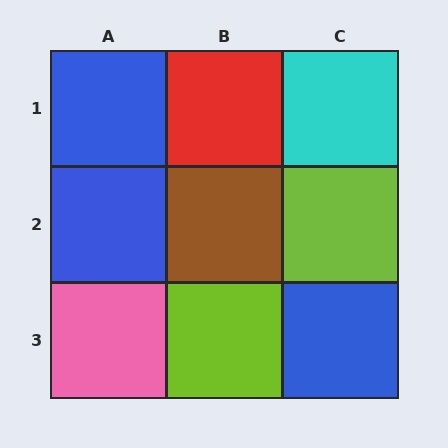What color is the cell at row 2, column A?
Blue.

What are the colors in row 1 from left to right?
Blue, red, cyan.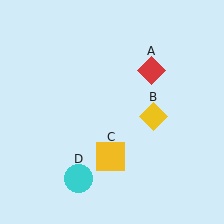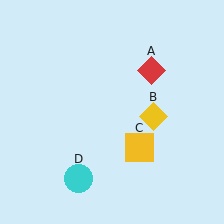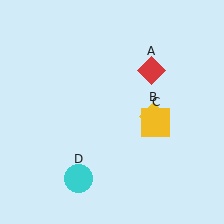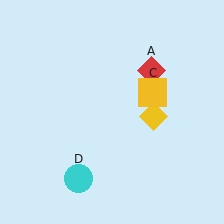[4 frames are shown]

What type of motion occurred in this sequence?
The yellow square (object C) rotated counterclockwise around the center of the scene.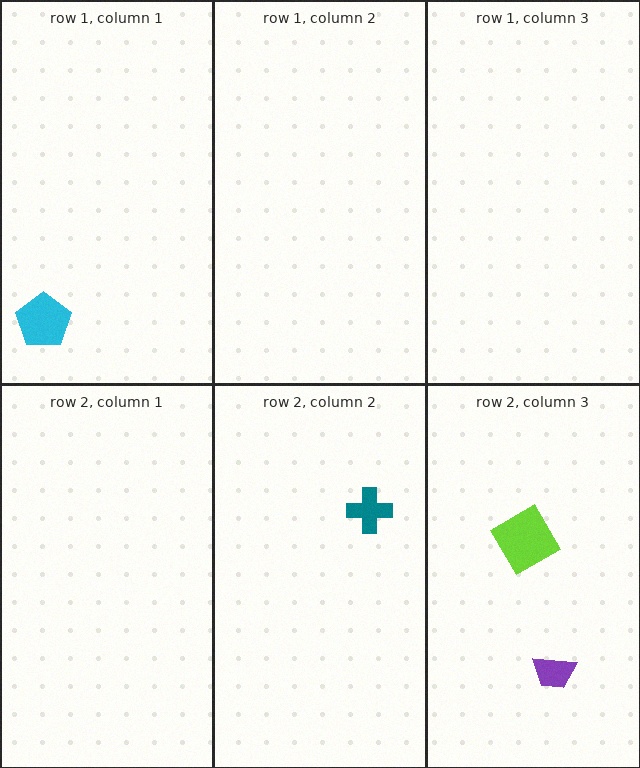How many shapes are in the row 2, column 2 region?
1.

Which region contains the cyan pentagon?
The row 1, column 1 region.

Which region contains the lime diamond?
The row 2, column 3 region.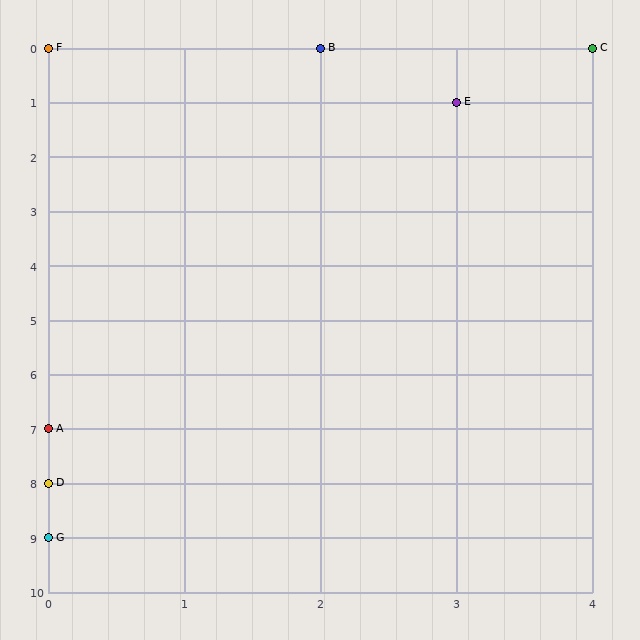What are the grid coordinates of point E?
Point E is at grid coordinates (3, 1).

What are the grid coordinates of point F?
Point F is at grid coordinates (0, 0).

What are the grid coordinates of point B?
Point B is at grid coordinates (2, 0).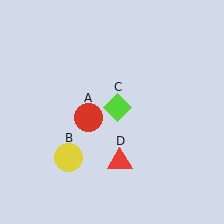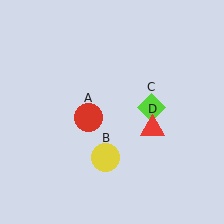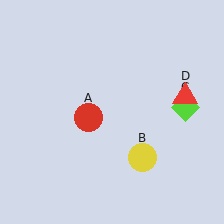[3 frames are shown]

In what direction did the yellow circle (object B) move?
The yellow circle (object B) moved right.